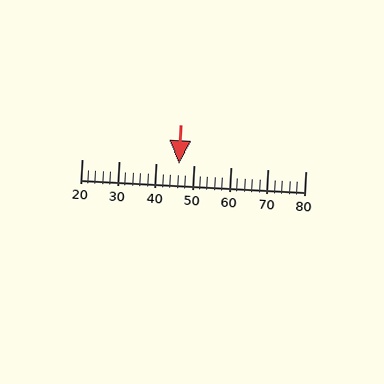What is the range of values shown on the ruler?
The ruler shows values from 20 to 80.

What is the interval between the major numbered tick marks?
The major tick marks are spaced 10 units apart.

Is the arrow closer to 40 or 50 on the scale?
The arrow is closer to 50.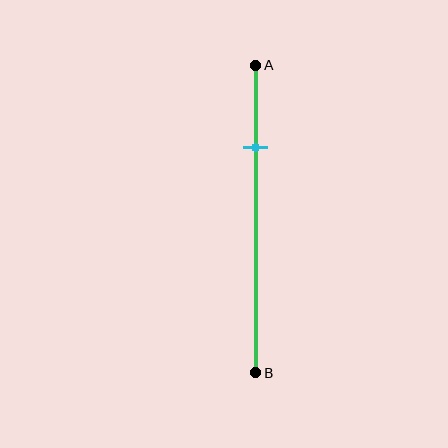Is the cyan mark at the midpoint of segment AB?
No, the mark is at about 25% from A, not at the 50% midpoint.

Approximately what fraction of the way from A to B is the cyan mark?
The cyan mark is approximately 25% of the way from A to B.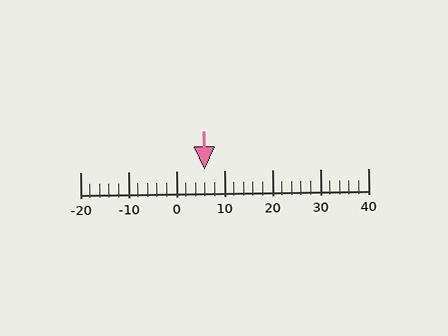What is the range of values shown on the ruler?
The ruler shows values from -20 to 40.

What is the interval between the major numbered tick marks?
The major tick marks are spaced 10 units apart.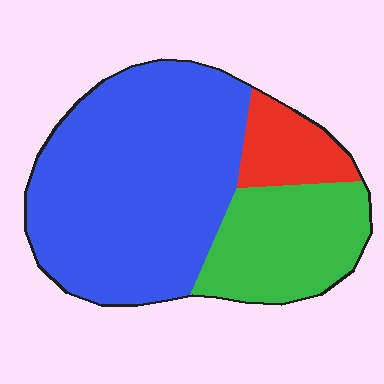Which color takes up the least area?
Red, at roughly 10%.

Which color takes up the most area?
Blue, at roughly 65%.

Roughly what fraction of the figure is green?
Green covers about 25% of the figure.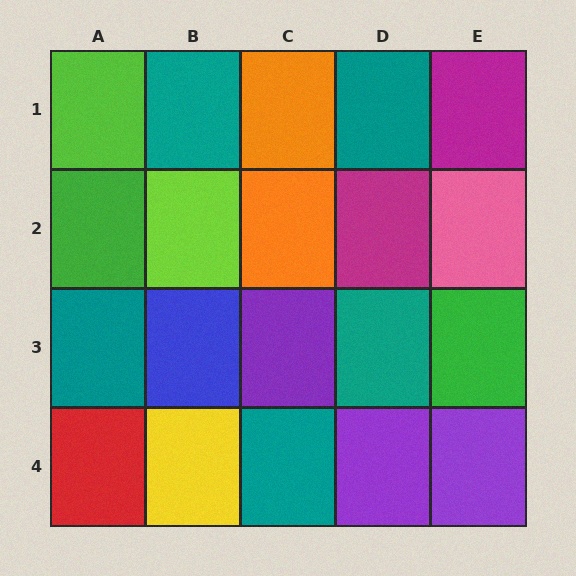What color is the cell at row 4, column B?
Yellow.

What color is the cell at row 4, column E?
Purple.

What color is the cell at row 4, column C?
Teal.